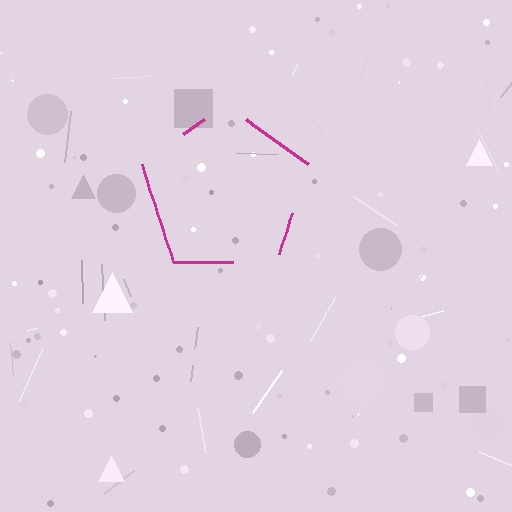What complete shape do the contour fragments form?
The contour fragments form a pentagon.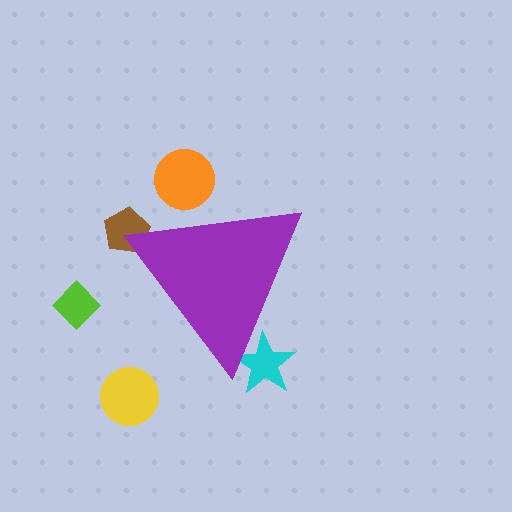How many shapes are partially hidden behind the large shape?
3 shapes are partially hidden.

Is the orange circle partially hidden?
Yes, the orange circle is partially hidden behind the purple triangle.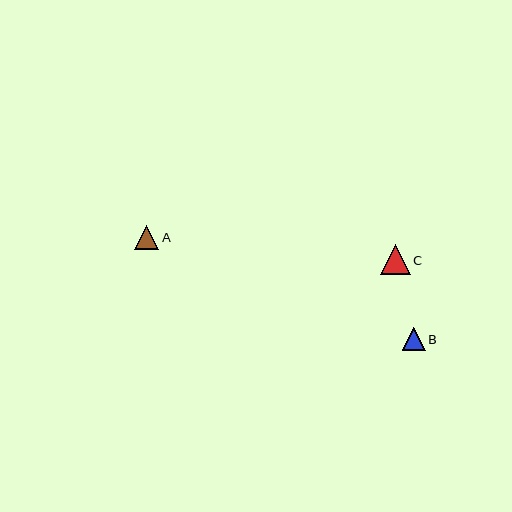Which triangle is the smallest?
Triangle B is the smallest with a size of approximately 23 pixels.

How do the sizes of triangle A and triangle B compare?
Triangle A and triangle B are approximately the same size.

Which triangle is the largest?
Triangle C is the largest with a size of approximately 30 pixels.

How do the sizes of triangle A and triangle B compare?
Triangle A and triangle B are approximately the same size.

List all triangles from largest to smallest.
From largest to smallest: C, A, B.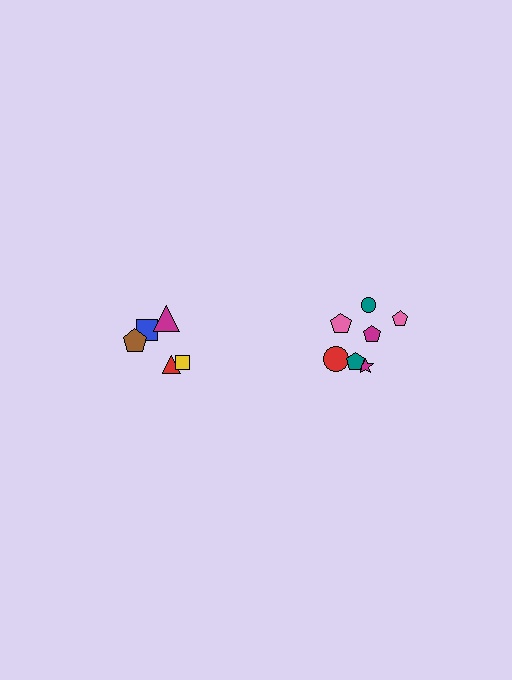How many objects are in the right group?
There are 7 objects.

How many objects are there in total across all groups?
There are 12 objects.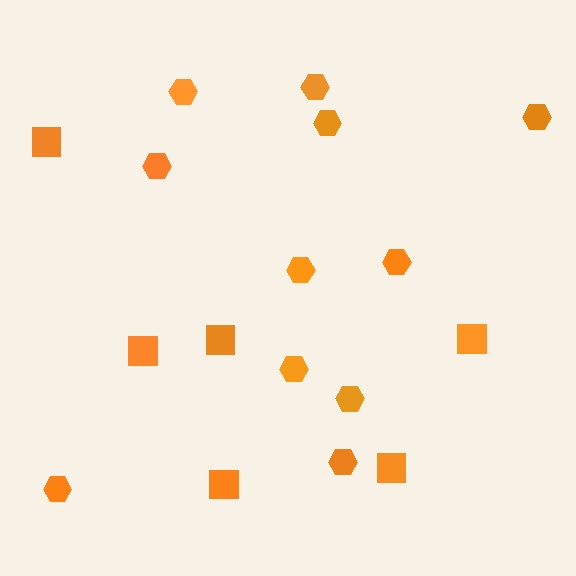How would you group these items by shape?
There are 2 groups: one group of hexagons (11) and one group of squares (6).